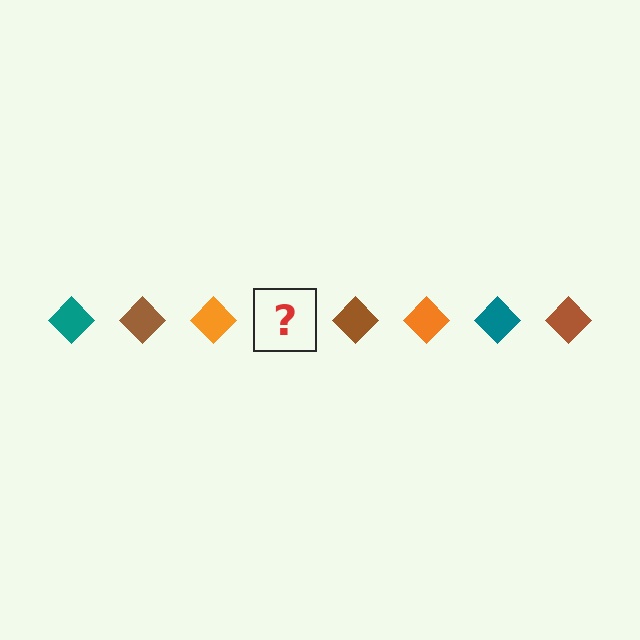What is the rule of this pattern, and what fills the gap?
The rule is that the pattern cycles through teal, brown, orange diamonds. The gap should be filled with a teal diamond.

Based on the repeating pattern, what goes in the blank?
The blank should be a teal diamond.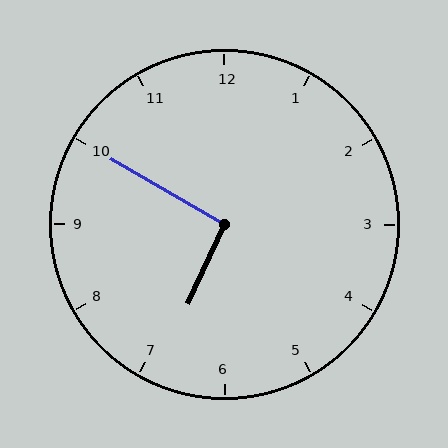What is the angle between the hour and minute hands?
Approximately 95 degrees.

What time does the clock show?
6:50.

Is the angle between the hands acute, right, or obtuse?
It is right.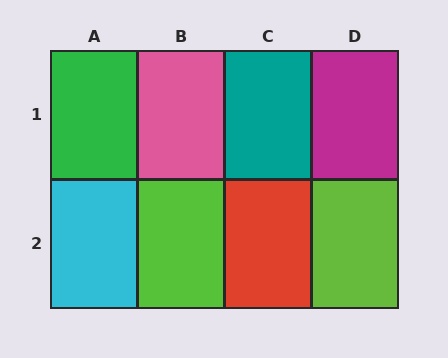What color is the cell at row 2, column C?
Red.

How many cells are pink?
1 cell is pink.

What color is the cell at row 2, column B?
Lime.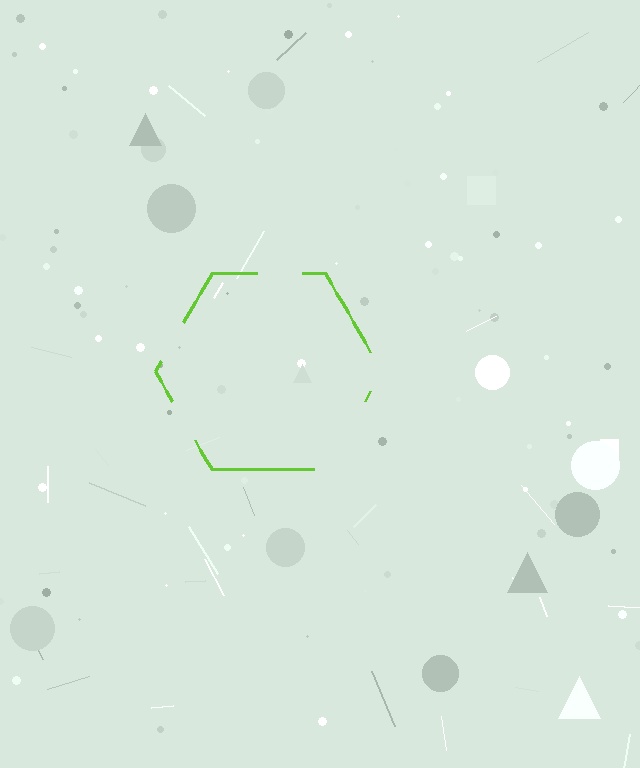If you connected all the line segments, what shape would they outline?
They would outline a hexagon.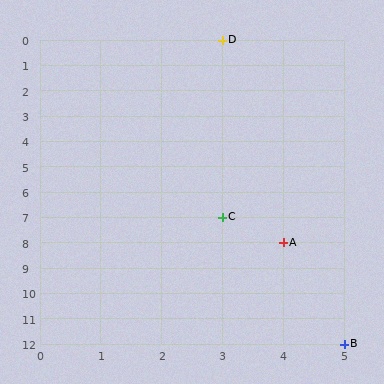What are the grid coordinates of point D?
Point D is at grid coordinates (3, 0).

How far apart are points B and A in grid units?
Points B and A are 1 column and 4 rows apart (about 4.1 grid units diagonally).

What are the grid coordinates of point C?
Point C is at grid coordinates (3, 7).